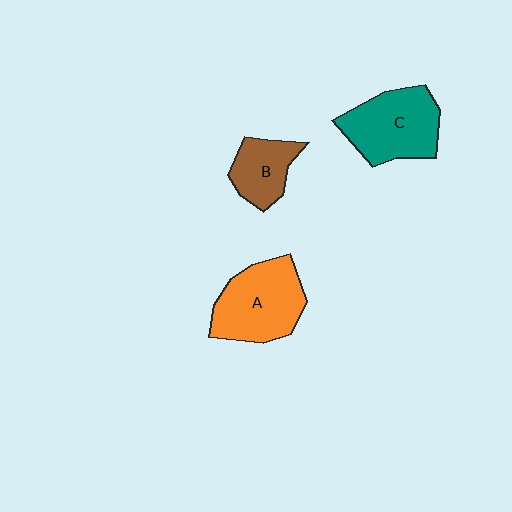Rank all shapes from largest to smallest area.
From largest to smallest: A (orange), C (teal), B (brown).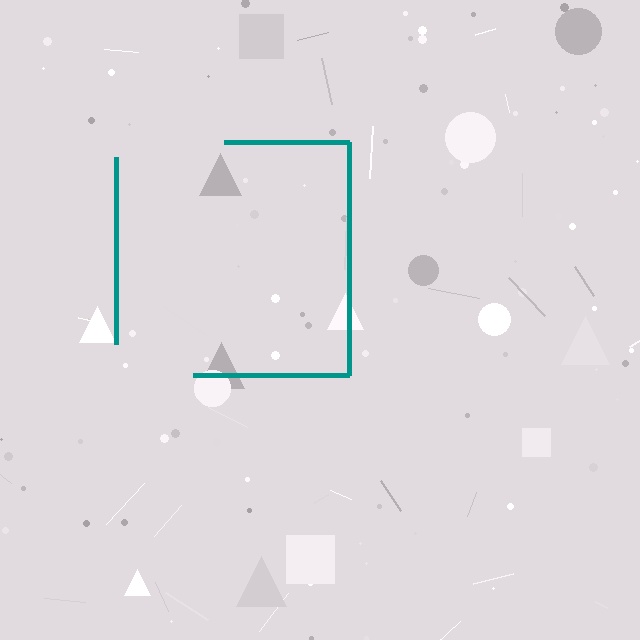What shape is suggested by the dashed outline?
The dashed outline suggests a square.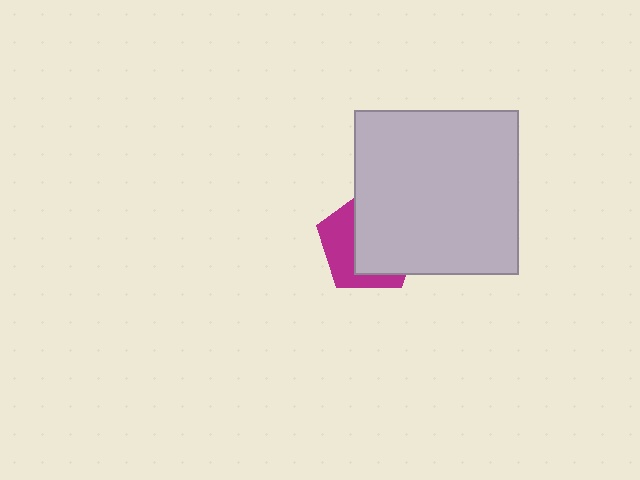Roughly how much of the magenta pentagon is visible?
A small part of it is visible (roughly 38%).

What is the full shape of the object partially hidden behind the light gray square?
The partially hidden object is a magenta pentagon.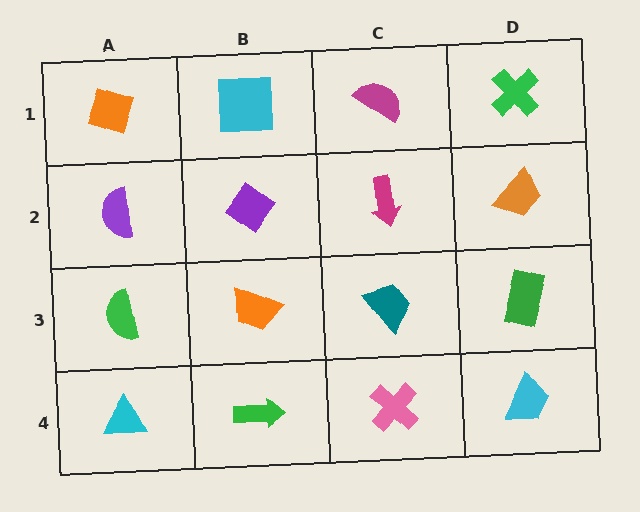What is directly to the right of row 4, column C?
A cyan trapezoid.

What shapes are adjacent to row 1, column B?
A purple diamond (row 2, column B), an orange diamond (row 1, column A), a magenta semicircle (row 1, column C).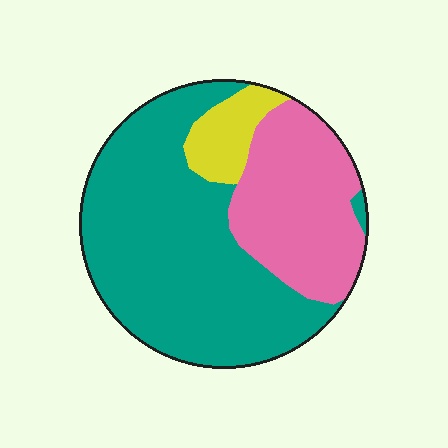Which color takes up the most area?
Teal, at roughly 60%.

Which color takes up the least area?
Yellow, at roughly 10%.